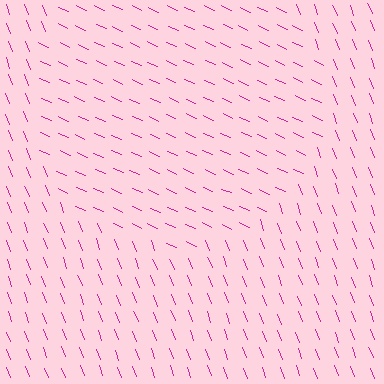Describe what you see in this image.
The image is filled with small magenta line segments. A circle region in the image has lines oriented differently from the surrounding lines, creating a visible texture boundary.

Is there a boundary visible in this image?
Yes, there is a texture boundary formed by a change in line orientation.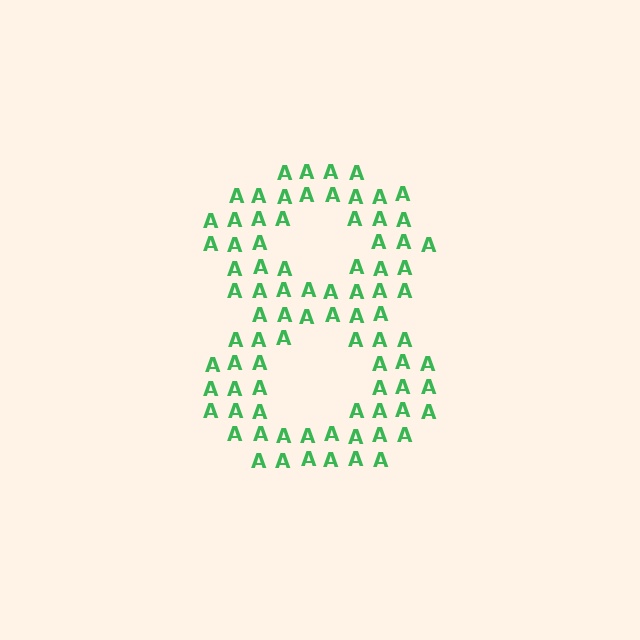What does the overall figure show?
The overall figure shows the digit 8.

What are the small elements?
The small elements are letter A's.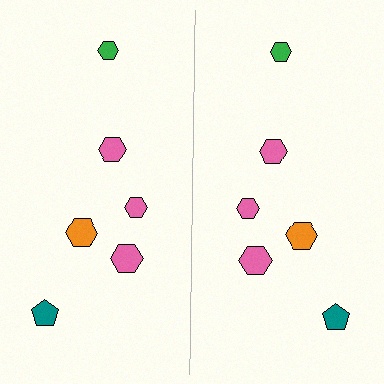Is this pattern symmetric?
Yes, this pattern has bilateral (reflection) symmetry.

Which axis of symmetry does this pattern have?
The pattern has a vertical axis of symmetry running through the center of the image.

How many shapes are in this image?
There are 12 shapes in this image.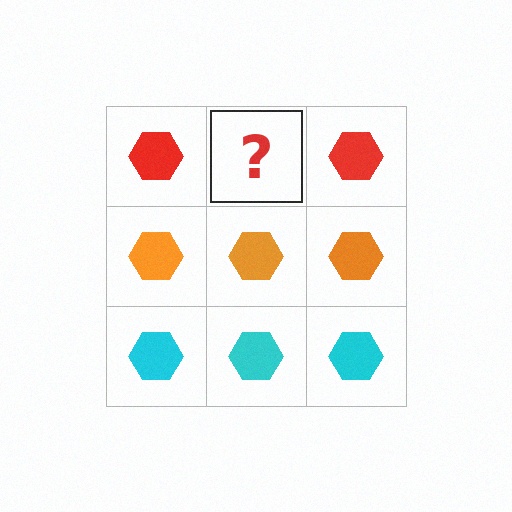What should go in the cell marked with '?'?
The missing cell should contain a red hexagon.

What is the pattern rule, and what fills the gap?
The rule is that each row has a consistent color. The gap should be filled with a red hexagon.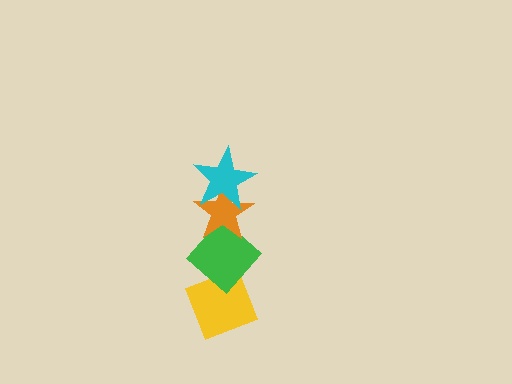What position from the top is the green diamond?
The green diamond is 3rd from the top.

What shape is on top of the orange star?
The cyan star is on top of the orange star.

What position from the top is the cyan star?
The cyan star is 1st from the top.